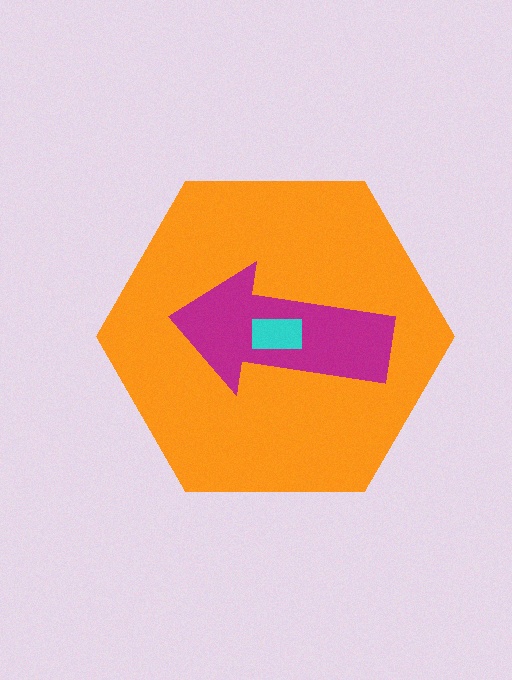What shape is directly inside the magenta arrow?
The cyan rectangle.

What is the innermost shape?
The cyan rectangle.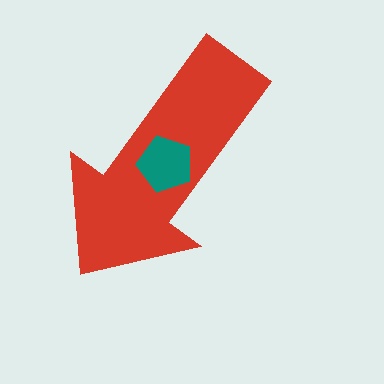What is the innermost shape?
The teal pentagon.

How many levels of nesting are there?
2.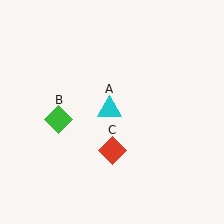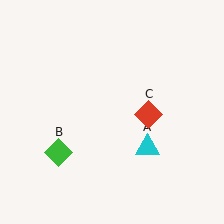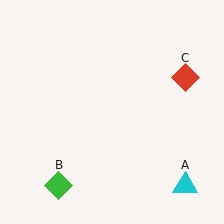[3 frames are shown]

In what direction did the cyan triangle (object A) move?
The cyan triangle (object A) moved down and to the right.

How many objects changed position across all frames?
3 objects changed position: cyan triangle (object A), green diamond (object B), red diamond (object C).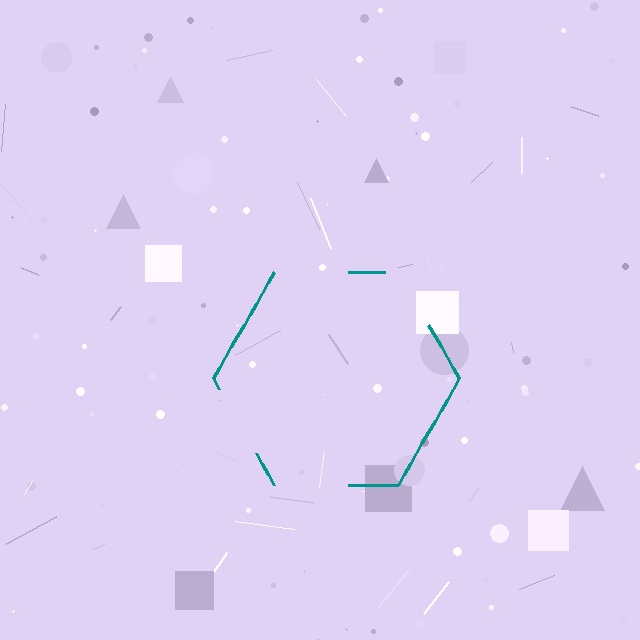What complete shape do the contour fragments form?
The contour fragments form a hexagon.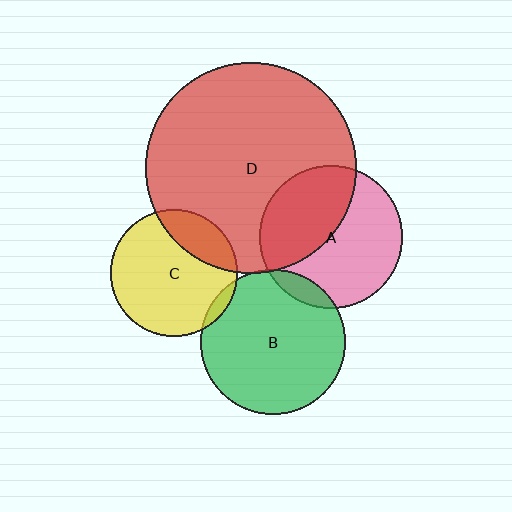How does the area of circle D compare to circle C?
Approximately 2.7 times.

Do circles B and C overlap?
Yes.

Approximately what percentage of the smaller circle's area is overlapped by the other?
Approximately 5%.